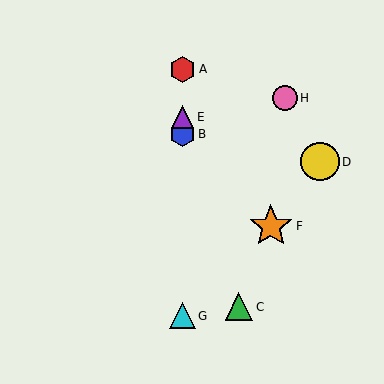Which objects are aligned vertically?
Objects A, B, E, G are aligned vertically.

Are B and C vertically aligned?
No, B is at x≈182 and C is at x≈239.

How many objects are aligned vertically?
4 objects (A, B, E, G) are aligned vertically.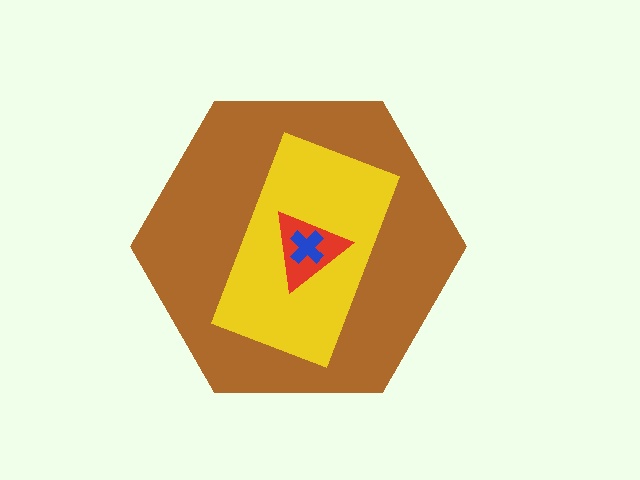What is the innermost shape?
The blue cross.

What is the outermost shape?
The brown hexagon.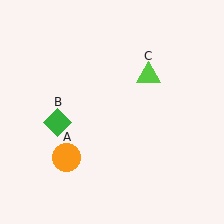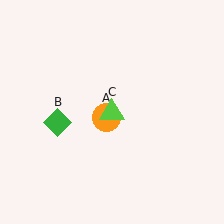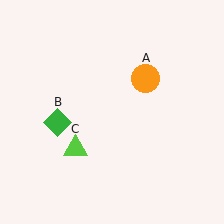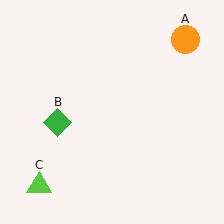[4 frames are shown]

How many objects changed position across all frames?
2 objects changed position: orange circle (object A), lime triangle (object C).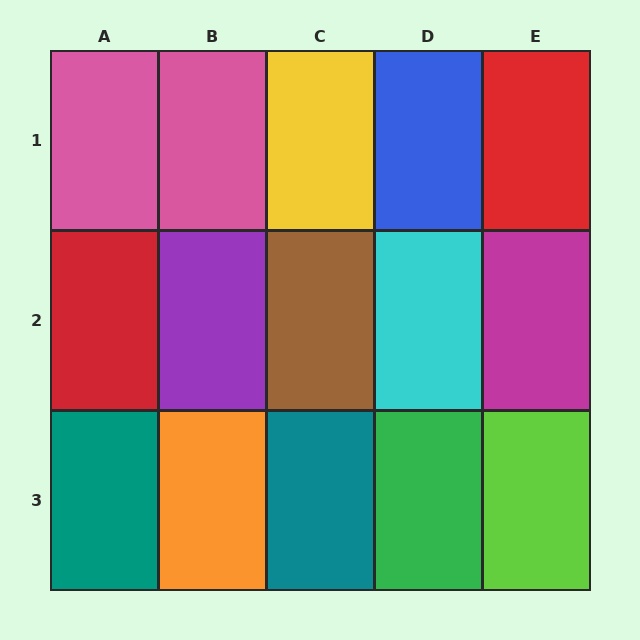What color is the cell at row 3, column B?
Orange.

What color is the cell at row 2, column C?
Brown.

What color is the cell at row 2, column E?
Magenta.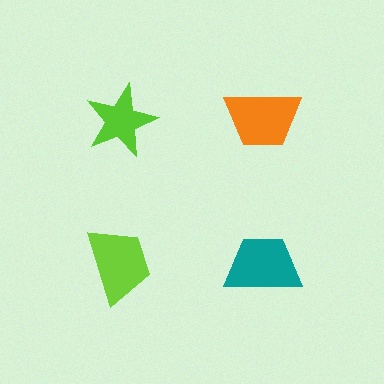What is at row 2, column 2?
A teal trapezoid.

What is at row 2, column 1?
A lime trapezoid.